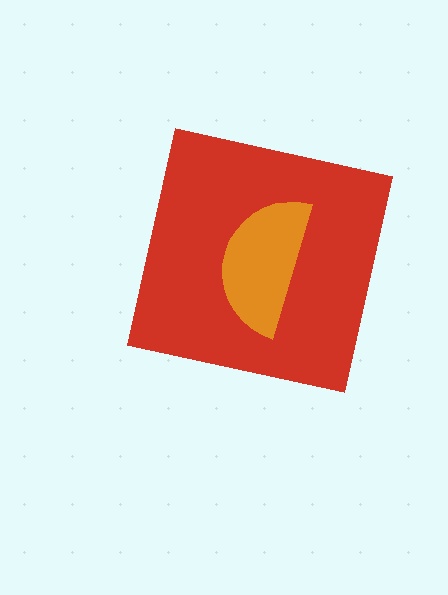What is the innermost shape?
The orange semicircle.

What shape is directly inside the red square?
The orange semicircle.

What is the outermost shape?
The red square.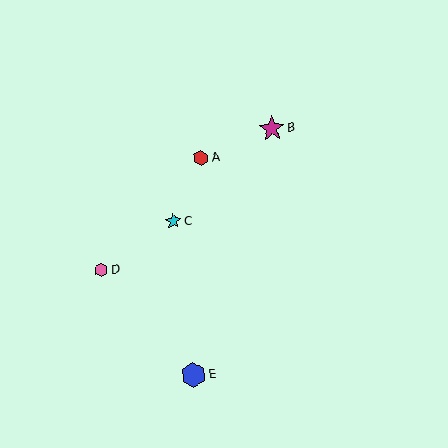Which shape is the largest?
The magenta star (labeled B) is the largest.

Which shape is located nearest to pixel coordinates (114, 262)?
The pink hexagon (labeled D) at (101, 270) is nearest to that location.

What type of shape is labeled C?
Shape C is a cyan star.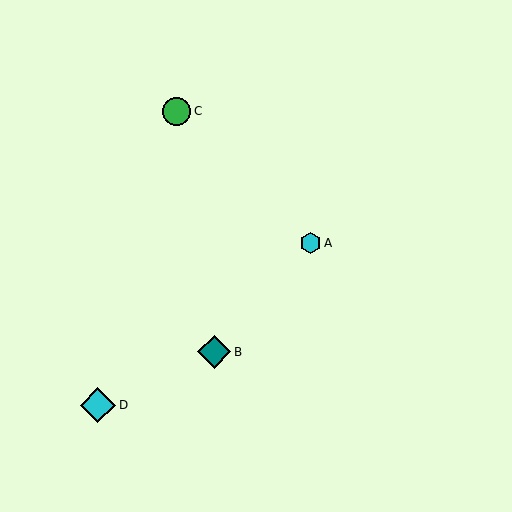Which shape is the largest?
The cyan diamond (labeled D) is the largest.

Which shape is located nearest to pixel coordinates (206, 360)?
The teal diamond (labeled B) at (214, 352) is nearest to that location.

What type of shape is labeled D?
Shape D is a cyan diamond.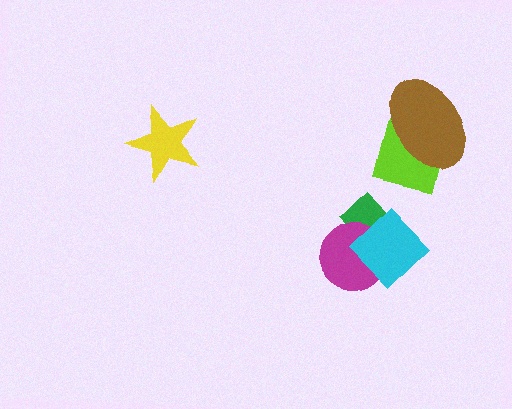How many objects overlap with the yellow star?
0 objects overlap with the yellow star.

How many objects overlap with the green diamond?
2 objects overlap with the green diamond.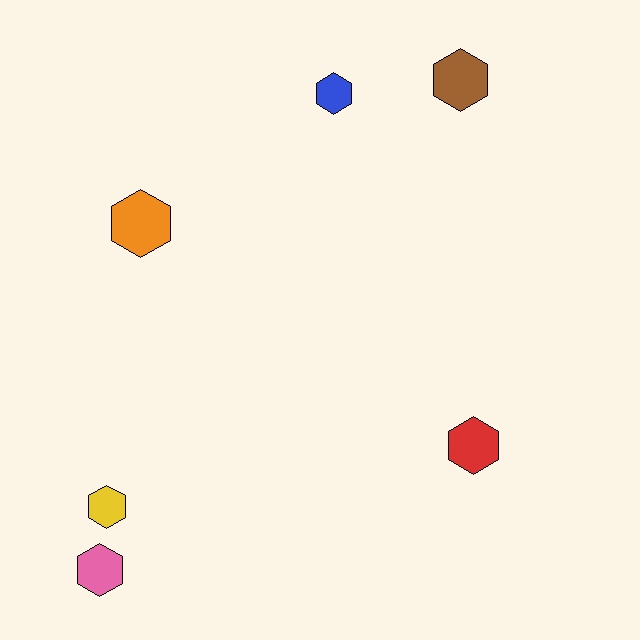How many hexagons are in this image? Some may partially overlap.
There are 6 hexagons.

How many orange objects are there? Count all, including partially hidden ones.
There is 1 orange object.